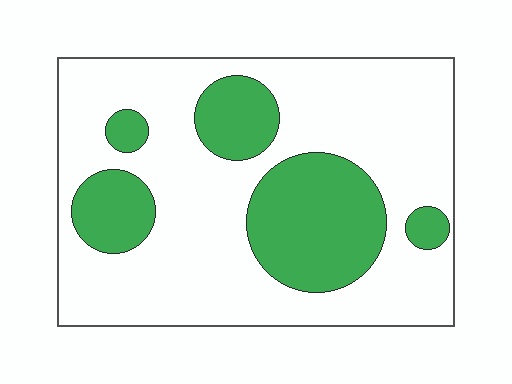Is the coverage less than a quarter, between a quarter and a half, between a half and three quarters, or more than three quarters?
Between a quarter and a half.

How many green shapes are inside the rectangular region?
5.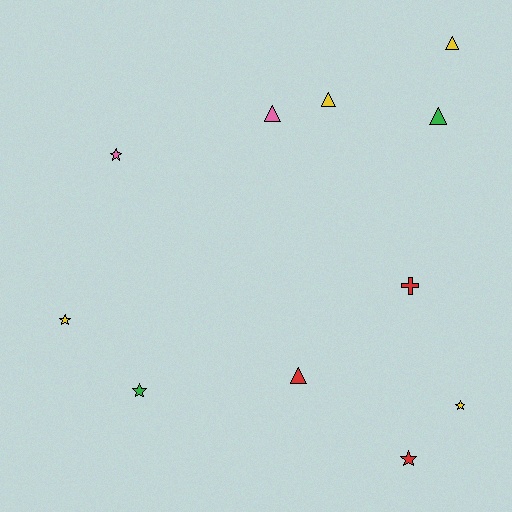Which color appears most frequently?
Yellow, with 4 objects.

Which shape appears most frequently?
Star, with 5 objects.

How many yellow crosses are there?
There are no yellow crosses.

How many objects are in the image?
There are 11 objects.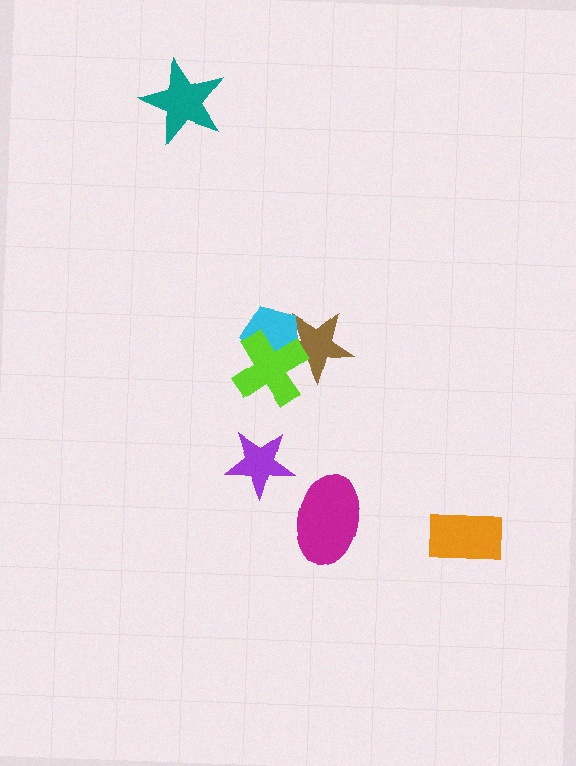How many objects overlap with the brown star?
2 objects overlap with the brown star.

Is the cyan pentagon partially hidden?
Yes, it is partially covered by another shape.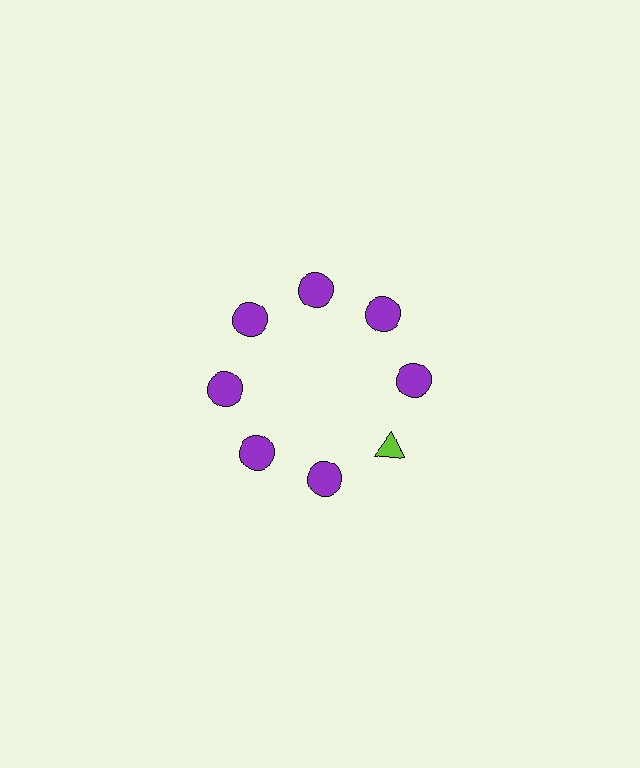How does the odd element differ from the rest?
It differs in both color (lime instead of purple) and shape (triangle instead of circle).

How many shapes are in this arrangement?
There are 8 shapes arranged in a ring pattern.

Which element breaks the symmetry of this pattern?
The lime triangle at roughly the 4 o'clock position breaks the symmetry. All other shapes are purple circles.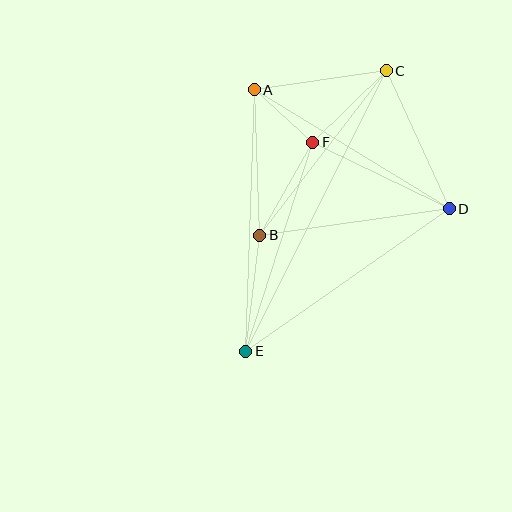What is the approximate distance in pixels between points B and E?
The distance between B and E is approximately 117 pixels.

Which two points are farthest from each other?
Points C and E are farthest from each other.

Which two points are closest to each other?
Points A and F are closest to each other.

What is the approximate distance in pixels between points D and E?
The distance between D and E is approximately 248 pixels.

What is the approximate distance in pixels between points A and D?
The distance between A and D is approximately 229 pixels.